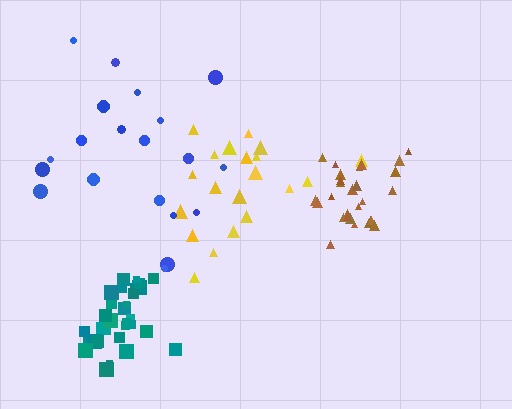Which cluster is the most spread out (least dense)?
Blue.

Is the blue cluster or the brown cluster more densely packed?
Brown.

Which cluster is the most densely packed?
Teal.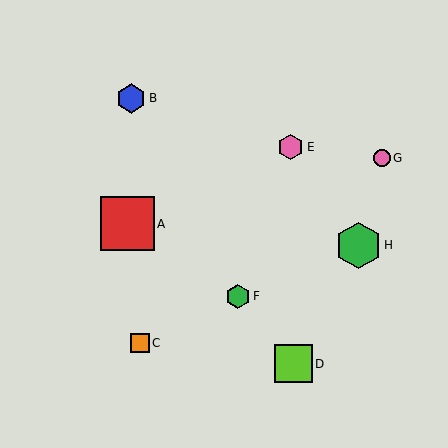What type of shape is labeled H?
Shape H is a green hexagon.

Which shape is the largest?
The red square (labeled A) is the largest.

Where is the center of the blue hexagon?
The center of the blue hexagon is at (131, 98).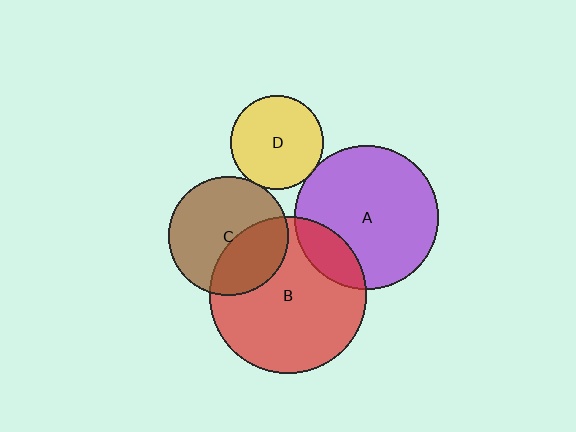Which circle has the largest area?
Circle B (red).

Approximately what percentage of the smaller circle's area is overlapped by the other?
Approximately 5%.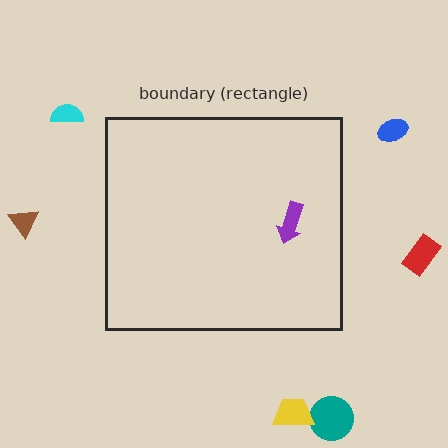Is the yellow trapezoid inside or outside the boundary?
Outside.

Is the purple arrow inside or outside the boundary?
Inside.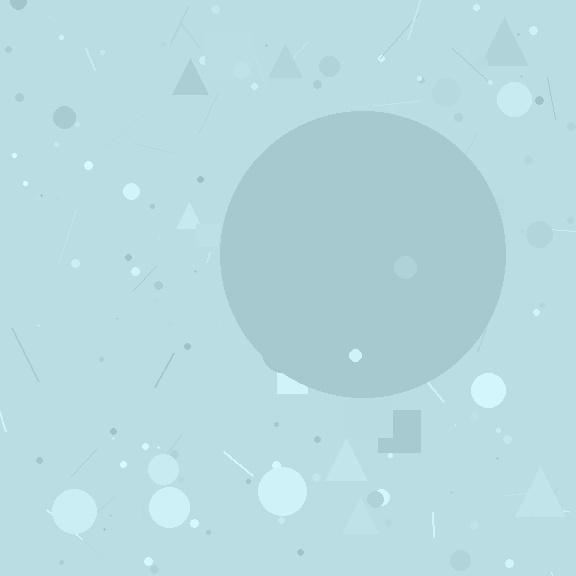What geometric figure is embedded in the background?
A circle is embedded in the background.